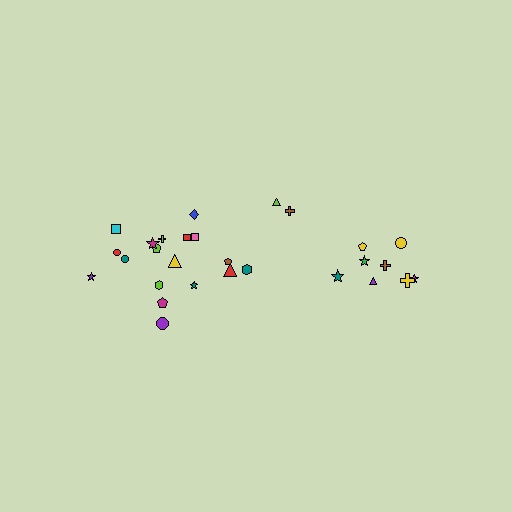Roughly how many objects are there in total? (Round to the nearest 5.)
Roughly 30 objects in total.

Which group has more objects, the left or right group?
The left group.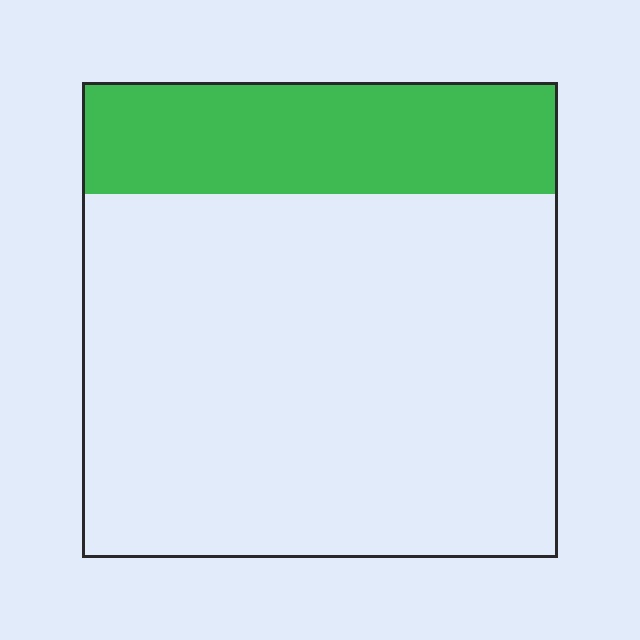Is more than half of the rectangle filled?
No.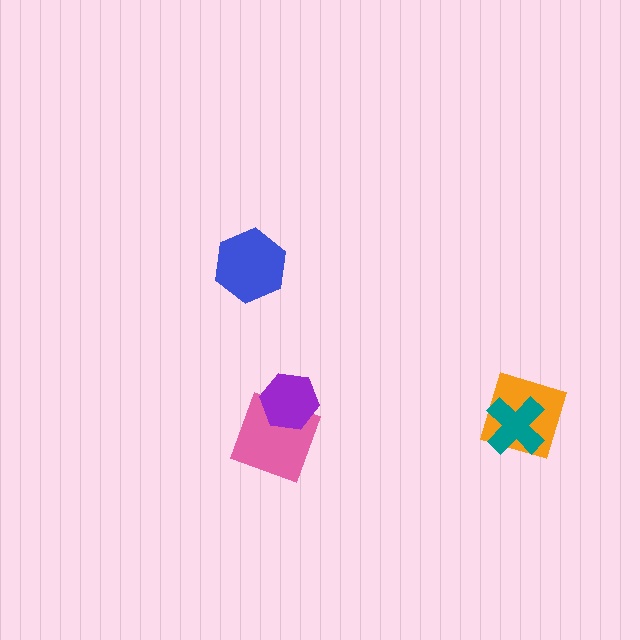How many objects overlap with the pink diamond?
1 object overlaps with the pink diamond.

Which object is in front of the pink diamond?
The purple hexagon is in front of the pink diamond.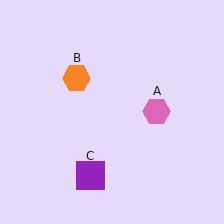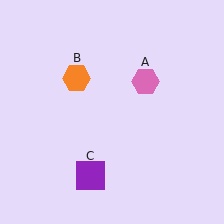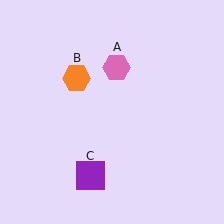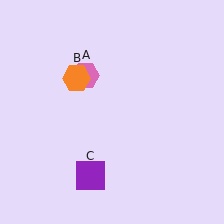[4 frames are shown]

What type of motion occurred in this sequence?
The pink hexagon (object A) rotated counterclockwise around the center of the scene.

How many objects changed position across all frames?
1 object changed position: pink hexagon (object A).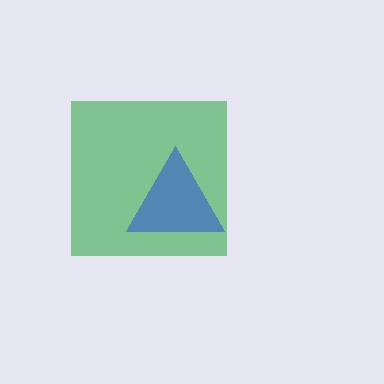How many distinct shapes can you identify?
There are 2 distinct shapes: a green square, a blue triangle.